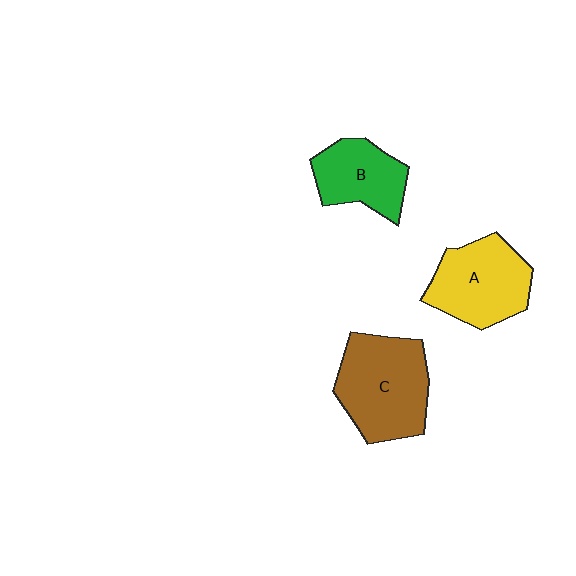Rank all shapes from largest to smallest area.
From largest to smallest: C (brown), A (yellow), B (green).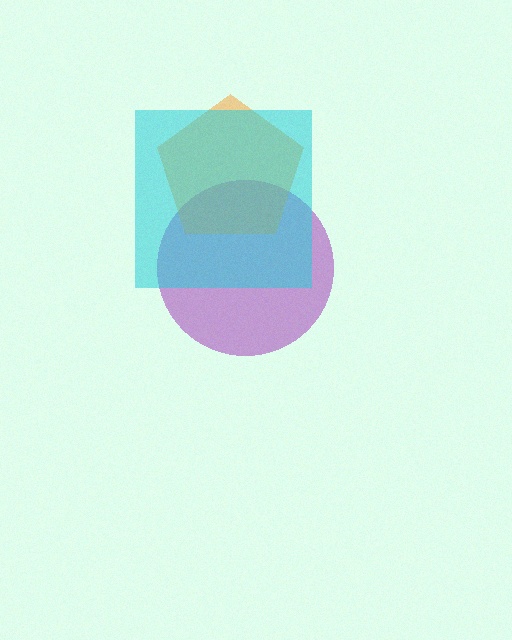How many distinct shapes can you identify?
There are 3 distinct shapes: a purple circle, an orange pentagon, a cyan square.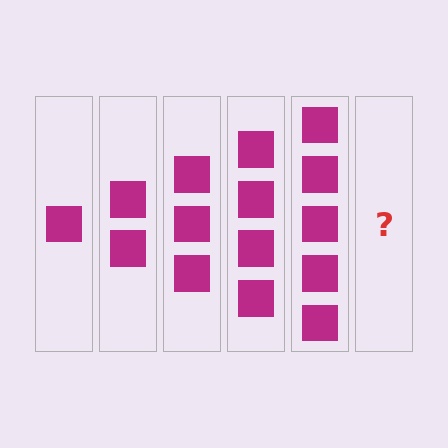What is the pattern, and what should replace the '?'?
The pattern is that each step adds one more square. The '?' should be 6 squares.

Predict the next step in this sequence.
The next step is 6 squares.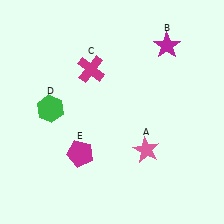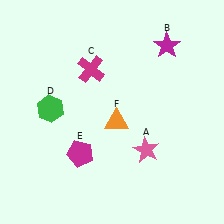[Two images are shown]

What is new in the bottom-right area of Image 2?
An orange triangle (F) was added in the bottom-right area of Image 2.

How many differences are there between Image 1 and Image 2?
There is 1 difference between the two images.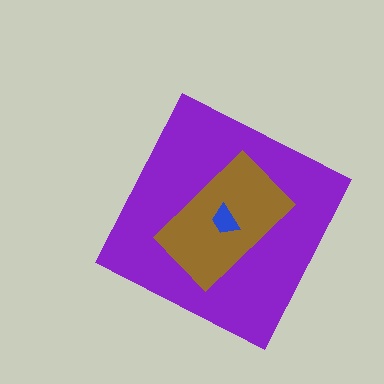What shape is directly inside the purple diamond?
The brown rectangle.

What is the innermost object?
The blue trapezoid.